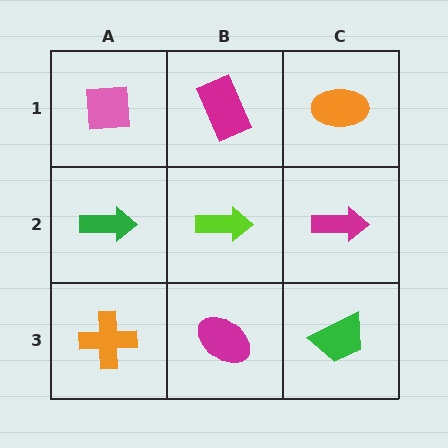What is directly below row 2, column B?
A magenta ellipse.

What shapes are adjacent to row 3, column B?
A lime arrow (row 2, column B), an orange cross (row 3, column A), a green trapezoid (row 3, column C).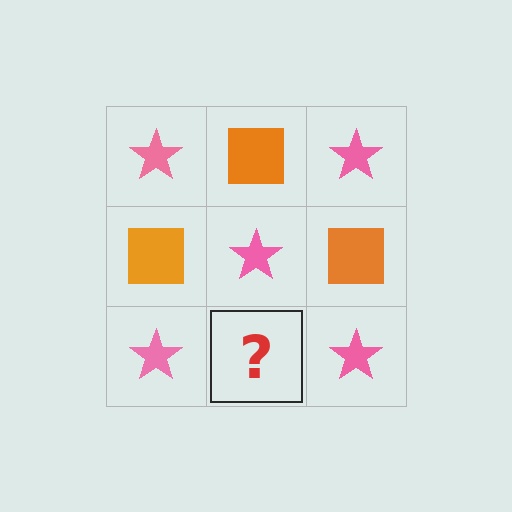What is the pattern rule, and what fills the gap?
The rule is that it alternates pink star and orange square in a checkerboard pattern. The gap should be filled with an orange square.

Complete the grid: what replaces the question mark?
The question mark should be replaced with an orange square.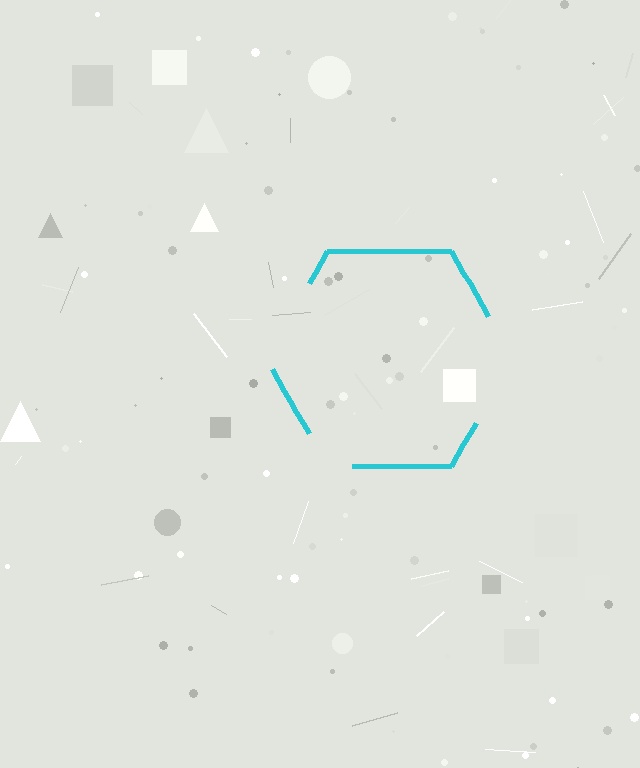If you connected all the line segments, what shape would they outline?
They would outline a hexagon.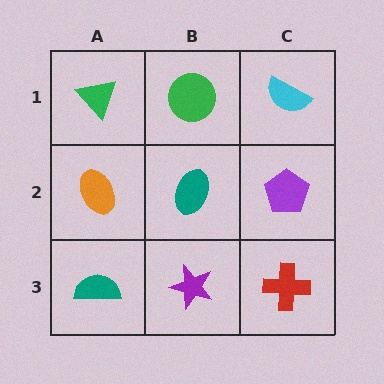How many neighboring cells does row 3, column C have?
2.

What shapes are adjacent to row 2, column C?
A cyan semicircle (row 1, column C), a red cross (row 3, column C), a teal ellipse (row 2, column B).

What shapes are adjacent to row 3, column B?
A teal ellipse (row 2, column B), a teal semicircle (row 3, column A), a red cross (row 3, column C).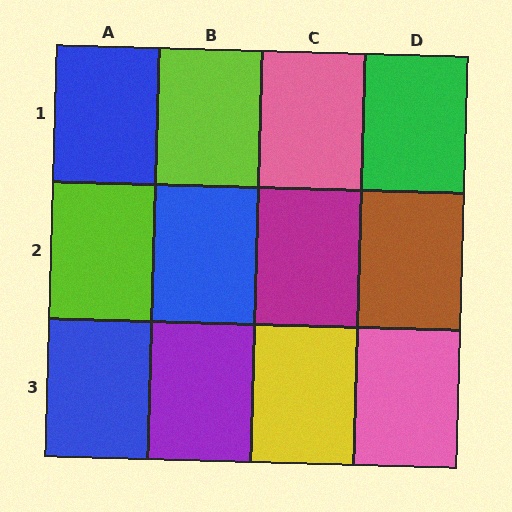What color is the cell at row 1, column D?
Green.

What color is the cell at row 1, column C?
Pink.